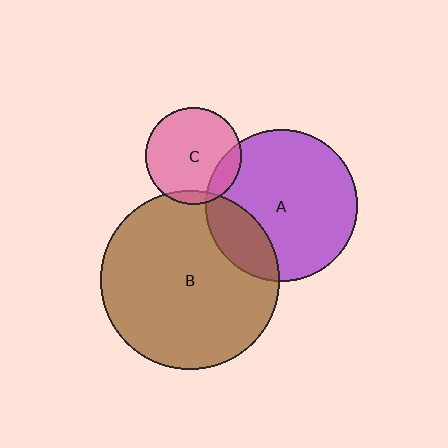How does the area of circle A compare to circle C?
Approximately 2.5 times.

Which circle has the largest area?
Circle B (brown).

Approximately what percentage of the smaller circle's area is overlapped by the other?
Approximately 20%.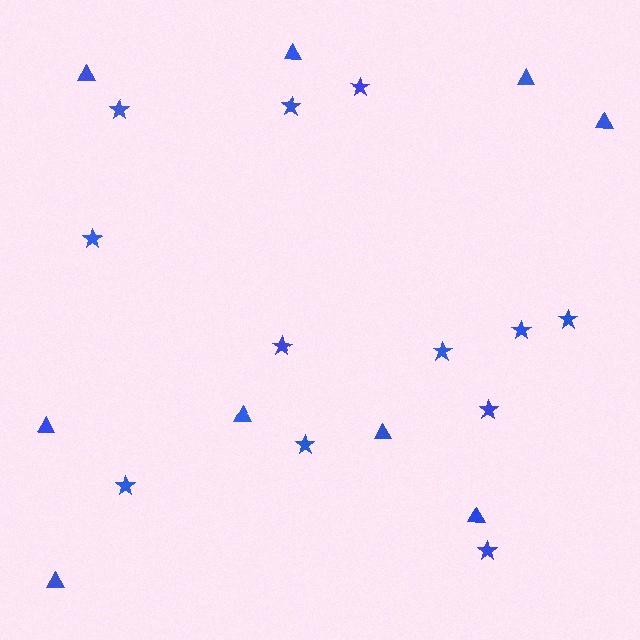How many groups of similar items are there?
There are 2 groups: one group of stars (12) and one group of triangles (9).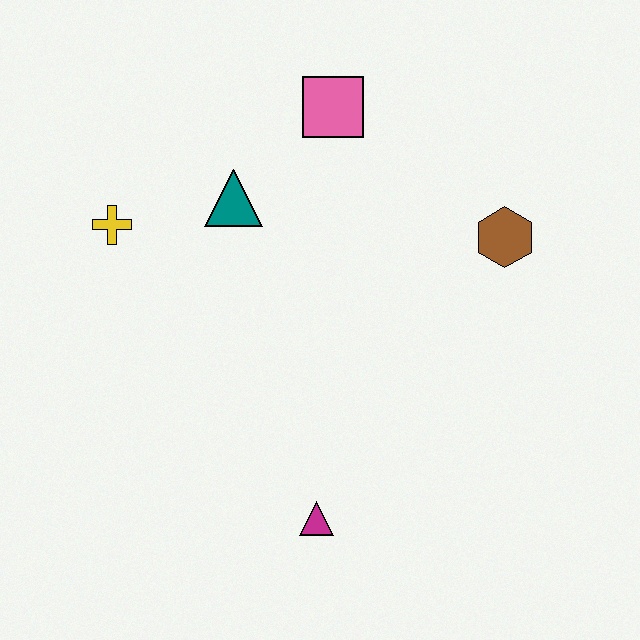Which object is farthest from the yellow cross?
The brown hexagon is farthest from the yellow cross.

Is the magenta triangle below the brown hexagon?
Yes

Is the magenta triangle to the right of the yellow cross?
Yes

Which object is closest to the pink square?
The teal triangle is closest to the pink square.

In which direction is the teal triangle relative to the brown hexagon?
The teal triangle is to the left of the brown hexagon.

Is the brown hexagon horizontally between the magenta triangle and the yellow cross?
No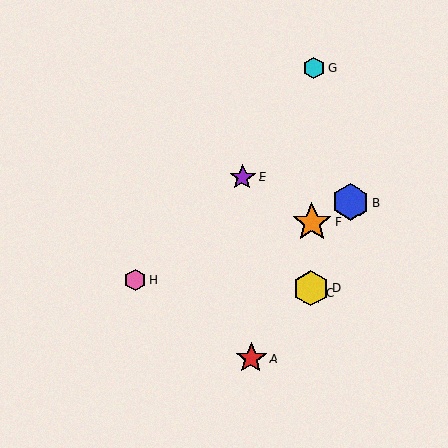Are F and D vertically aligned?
Yes, both are at x≈312.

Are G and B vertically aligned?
No, G is at x≈314 and B is at x≈351.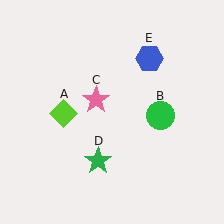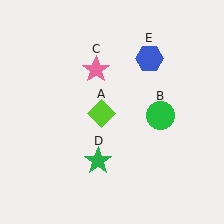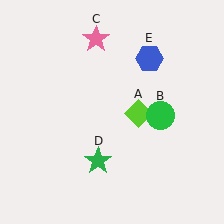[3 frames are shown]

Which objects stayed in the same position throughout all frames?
Green circle (object B) and green star (object D) and blue hexagon (object E) remained stationary.